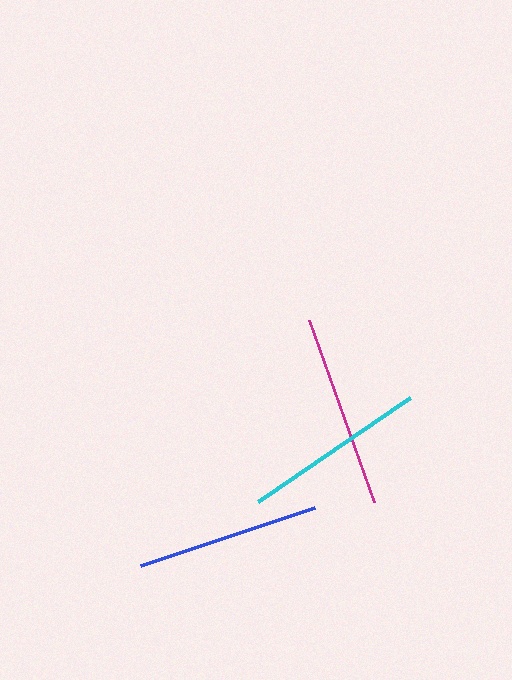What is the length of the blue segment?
The blue segment is approximately 183 pixels long.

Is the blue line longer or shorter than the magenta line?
The magenta line is longer than the blue line.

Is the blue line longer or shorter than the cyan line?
The cyan line is longer than the blue line.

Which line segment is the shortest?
The blue line is the shortest at approximately 183 pixels.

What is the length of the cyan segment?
The cyan segment is approximately 184 pixels long.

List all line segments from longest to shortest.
From longest to shortest: magenta, cyan, blue.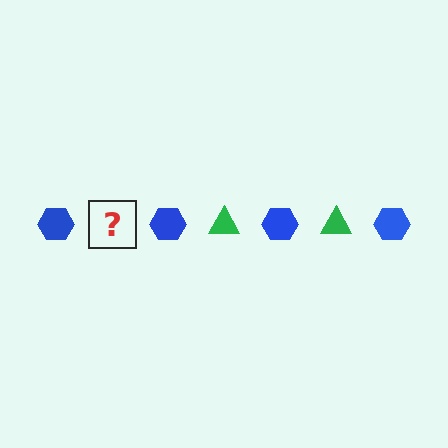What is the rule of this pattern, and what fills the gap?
The rule is that the pattern alternates between blue hexagon and green triangle. The gap should be filled with a green triangle.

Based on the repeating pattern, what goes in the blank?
The blank should be a green triangle.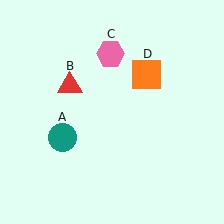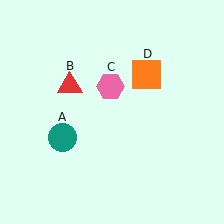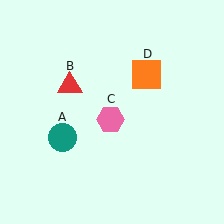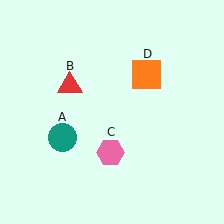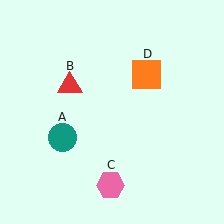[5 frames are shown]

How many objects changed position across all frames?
1 object changed position: pink hexagon (object C).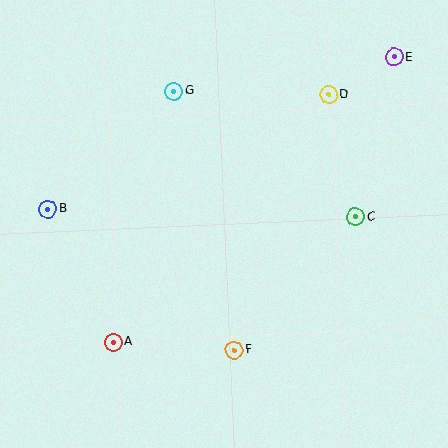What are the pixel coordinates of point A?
Point A is at (113, 342).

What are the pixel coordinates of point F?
Point F is at (234, 350).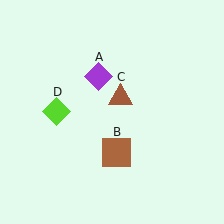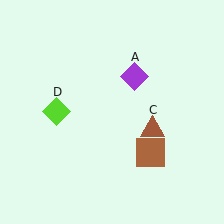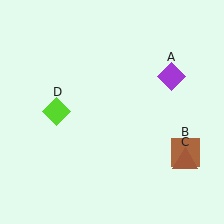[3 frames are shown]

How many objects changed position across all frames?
3 objects changed position: purple diamond (object A), brown square (object B), brown triangle (object C).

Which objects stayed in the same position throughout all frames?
Lime diamond (object D) remained stationary.